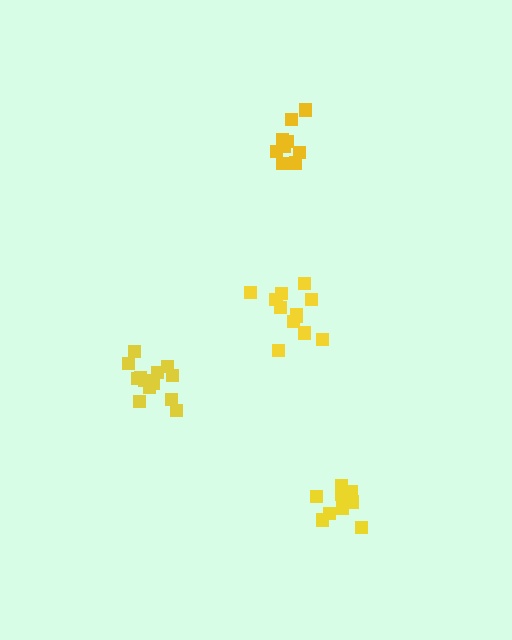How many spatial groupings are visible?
There are 4 spatial groupings.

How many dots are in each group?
Group 1: 11 dots, Group 2: 13 dots, Group 3: 12 dots, Group 4: 9 dots (45 total).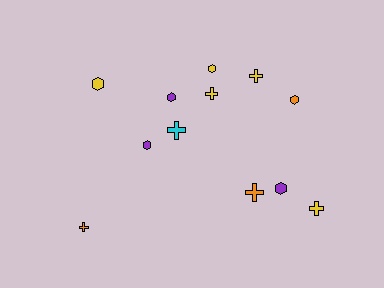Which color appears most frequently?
Yellow, with 5 objects.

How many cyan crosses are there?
There is 1 cyan cross.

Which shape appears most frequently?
Hexagon, with 6 objects.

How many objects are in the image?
There are 12 objects.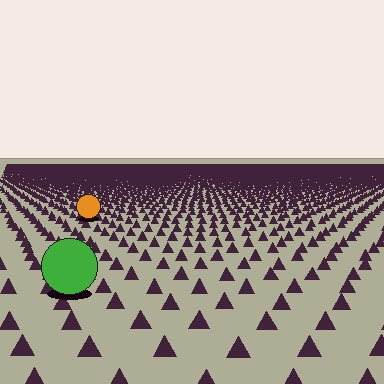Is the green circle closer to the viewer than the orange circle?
Yes. The green circle is closer — you can tell from the texture gradient: the ground texture is coarser near it.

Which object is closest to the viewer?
The green circle is closest. The texture marks near it are larger and more spread out.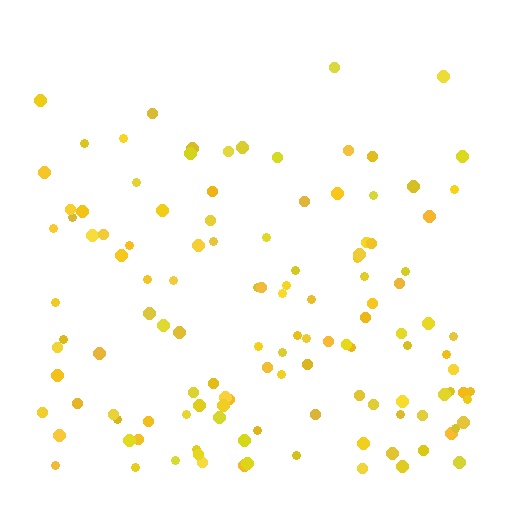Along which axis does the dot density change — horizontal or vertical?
Vertical.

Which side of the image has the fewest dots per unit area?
The top.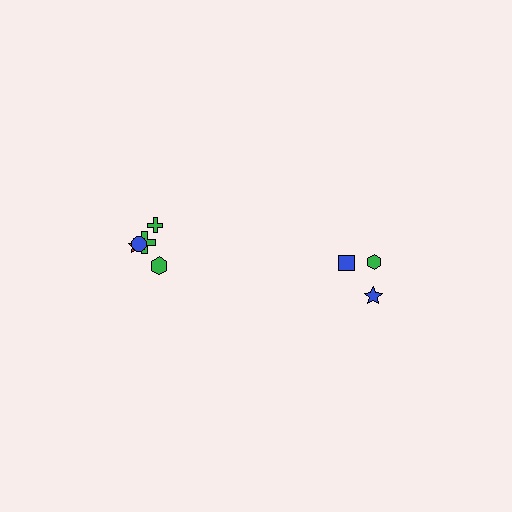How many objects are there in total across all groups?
There are 8 objects.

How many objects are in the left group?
There are 5 objects.